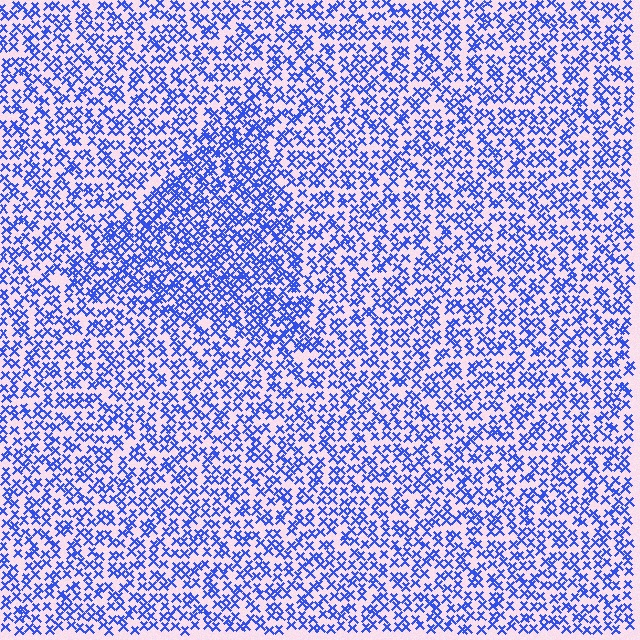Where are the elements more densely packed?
The elements are more densely packed inside the triangle boundary.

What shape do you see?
I see a triangle.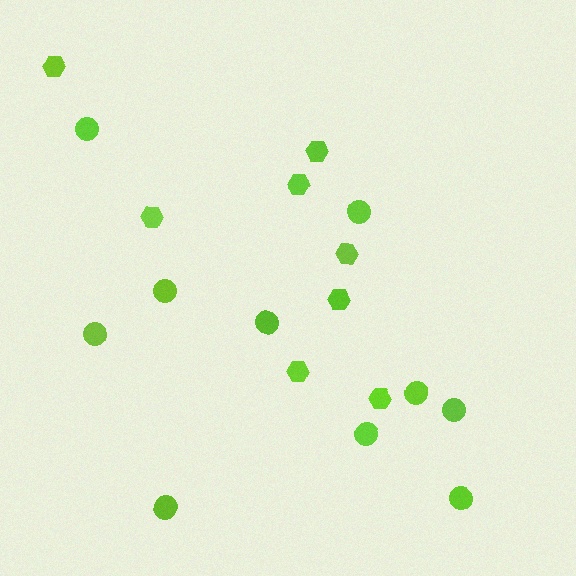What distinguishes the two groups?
There are 2 groups: one group of hexagons (8) and one group of circles (10).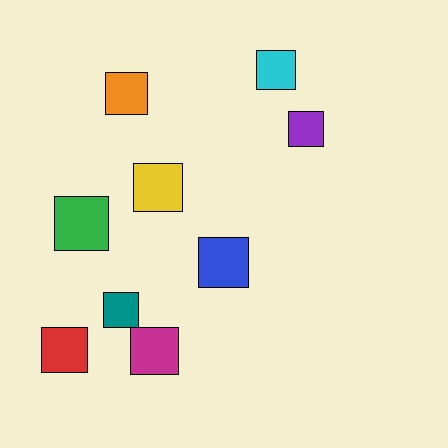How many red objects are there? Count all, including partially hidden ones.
There is 1 red object.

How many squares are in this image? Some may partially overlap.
There are 9 squares.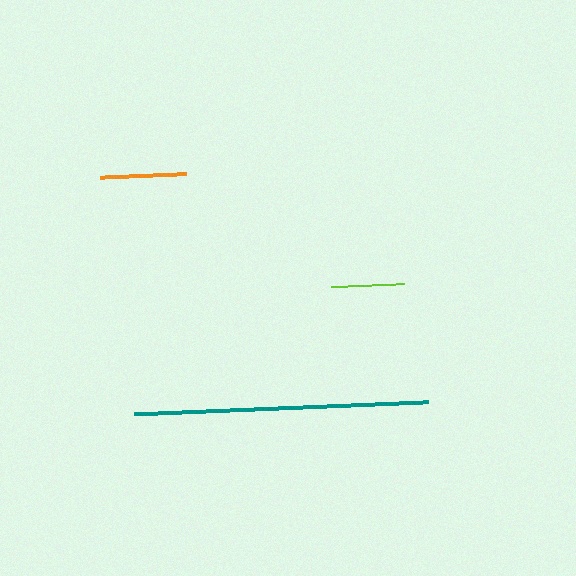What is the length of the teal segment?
The teal segment is approximately 294 pixels long.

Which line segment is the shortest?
The lime line is the shortest at approximately 72 pixels.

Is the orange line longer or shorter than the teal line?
The teal line is longer than the orange line.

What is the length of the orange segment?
The orange segment is approximately 85 pixels long.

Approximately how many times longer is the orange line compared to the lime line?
The orange line is approximately 1.2 times the length of the lime line.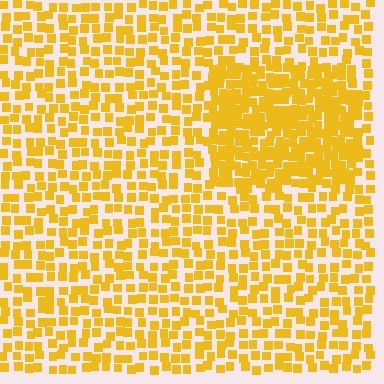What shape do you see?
I see a rectangle.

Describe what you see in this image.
The image contains small yellow elements arranged at two different densities. A rectangle-shaped region is visible where the elements are more densely packed than the surrounding area.